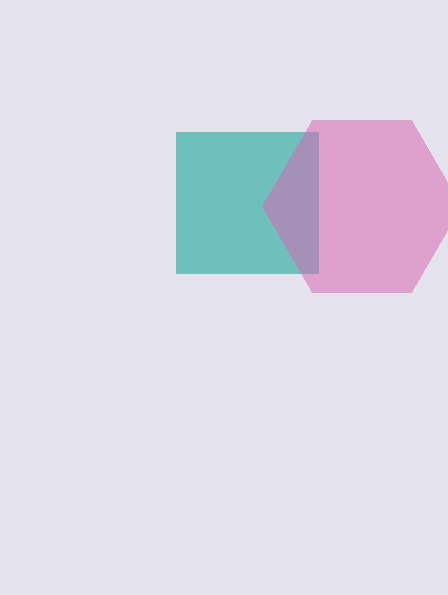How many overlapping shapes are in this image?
There are 2 overlapping shapes in the image.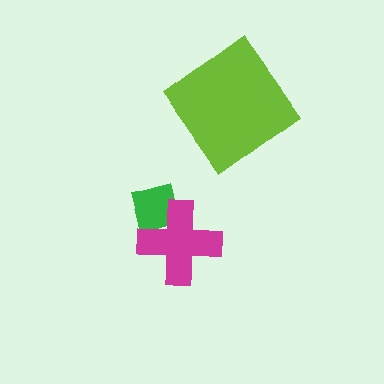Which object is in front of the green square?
The magenta cross is in front of the green square.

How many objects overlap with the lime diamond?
0 objects overlap with the lime diamond.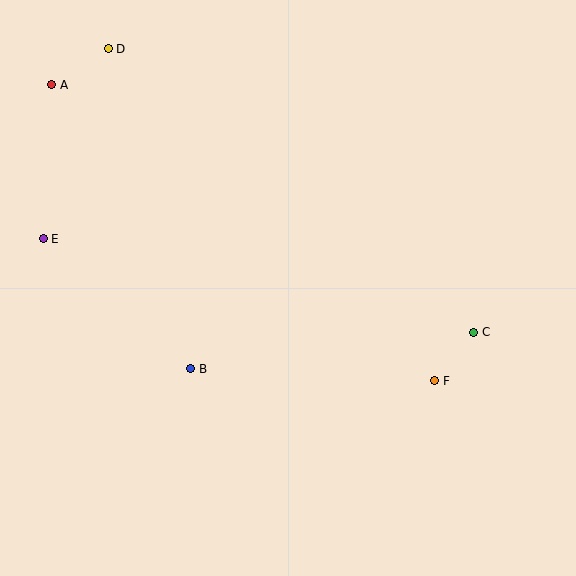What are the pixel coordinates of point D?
Point D is at (108, 49).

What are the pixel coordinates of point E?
Point E is at (43, 239).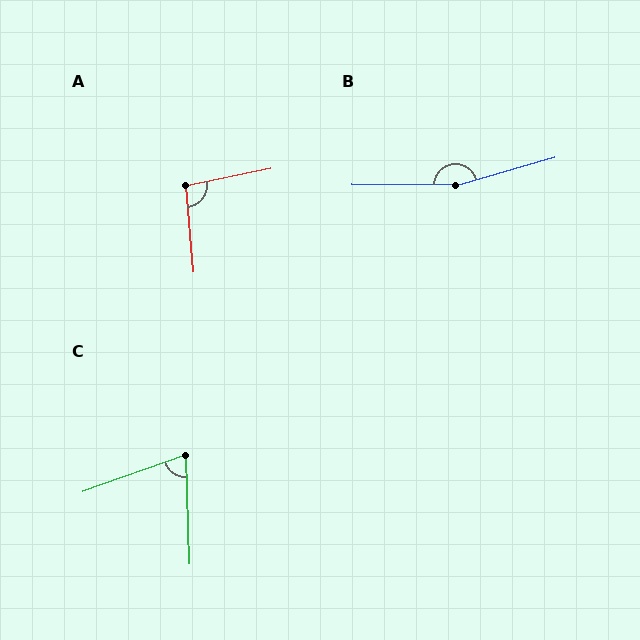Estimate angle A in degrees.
Approximately 96 degrees.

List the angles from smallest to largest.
C (72°), A (96°), B (163°).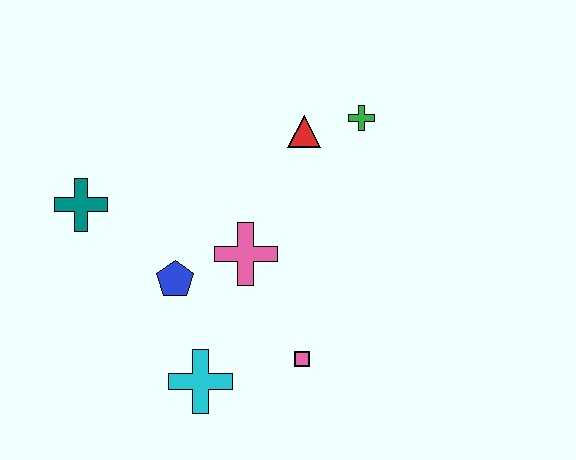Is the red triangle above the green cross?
No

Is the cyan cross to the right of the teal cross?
Yes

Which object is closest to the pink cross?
The blue pentagon is closest to the pink cross.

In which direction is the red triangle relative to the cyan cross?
The red triangle is above the cyan cross.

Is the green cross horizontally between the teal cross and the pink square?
No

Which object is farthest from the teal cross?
The green cross is farthest from the teal cross.